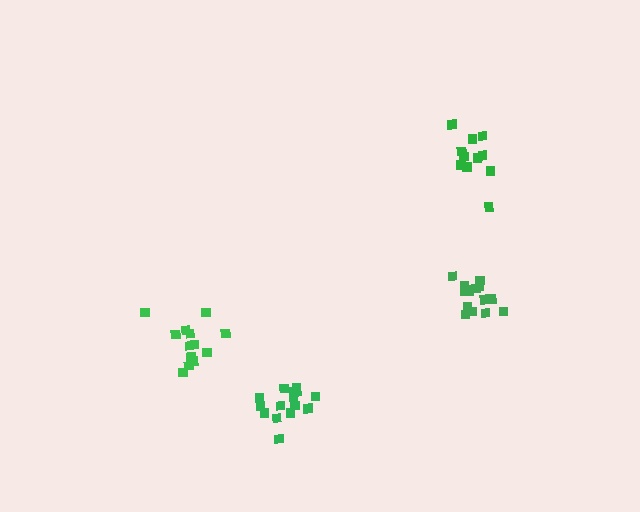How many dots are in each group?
Group 1: 15 dots, Group 2: 15 dots, Group 3: 13 dots, Group 4: 12 dots (55 total).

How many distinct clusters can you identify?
There are 4 distinct clusters.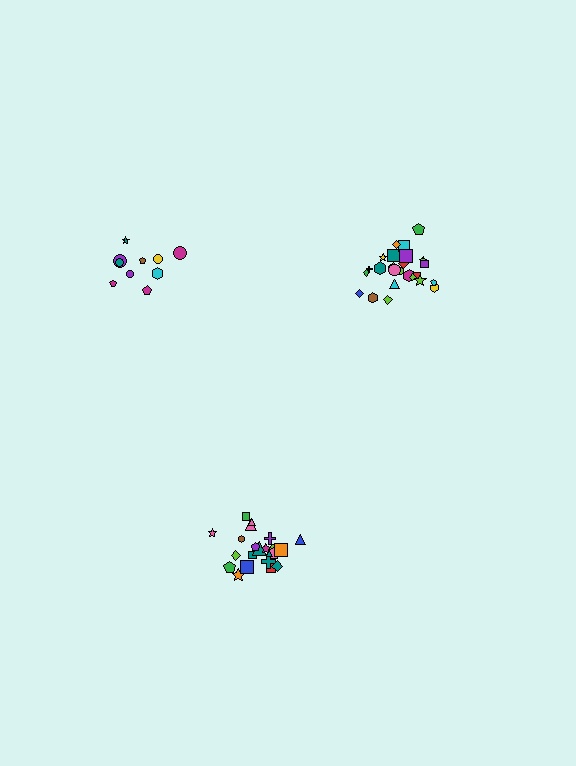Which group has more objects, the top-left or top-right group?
The top-right group.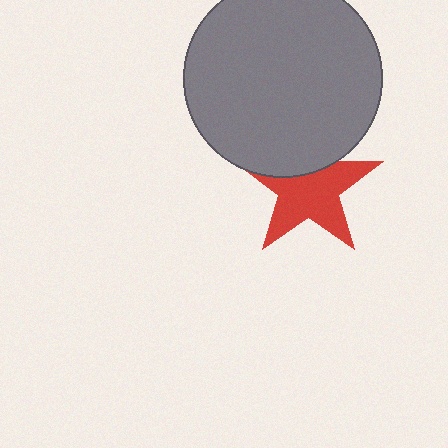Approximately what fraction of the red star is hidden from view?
Roughly 31% of the red star is hidden behind the gray circle.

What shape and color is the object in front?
The object in front is a gray circle.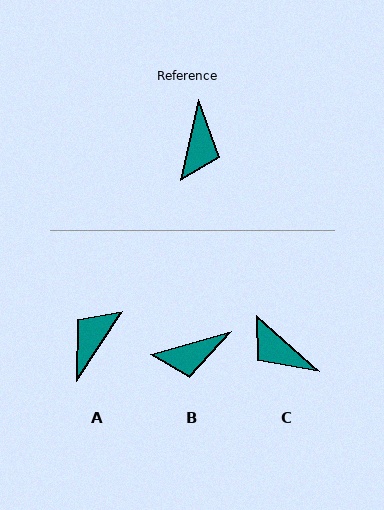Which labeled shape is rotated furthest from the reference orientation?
A, about 160 degrees away.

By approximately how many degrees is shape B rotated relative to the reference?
Approximately 61 degrees clockwise.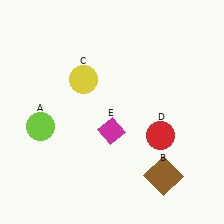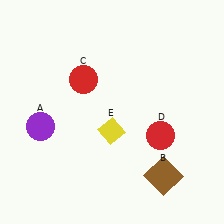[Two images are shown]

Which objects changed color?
A changed from lime to purple. C changed from yellow to red. E changed from magenta to yellow.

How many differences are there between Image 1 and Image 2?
There are 3 differences between the two images.